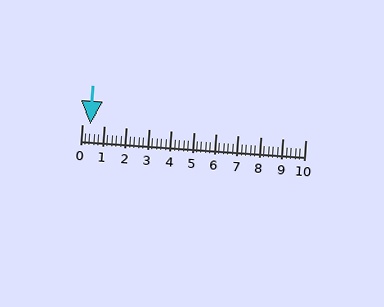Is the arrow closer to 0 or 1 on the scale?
The arrow is closer to 0.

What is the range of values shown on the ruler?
The ruler shows values from 0 to 10.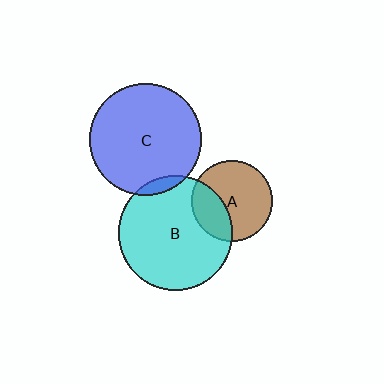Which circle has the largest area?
Circle B (cyan).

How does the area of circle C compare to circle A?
Approximately 1.9 times.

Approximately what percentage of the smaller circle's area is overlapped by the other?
Approximately 30%.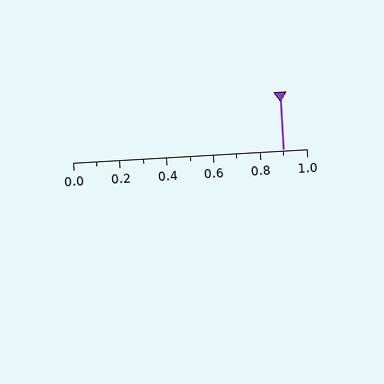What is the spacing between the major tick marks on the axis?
The major ticks are spaced 0.2 apart.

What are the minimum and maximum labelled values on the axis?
The axis runs from 0.0 to 1.0.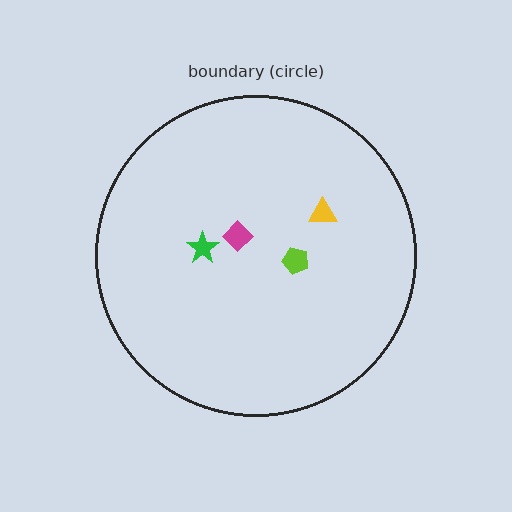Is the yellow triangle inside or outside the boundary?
Inside.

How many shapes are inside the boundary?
4 inside, 0 outside.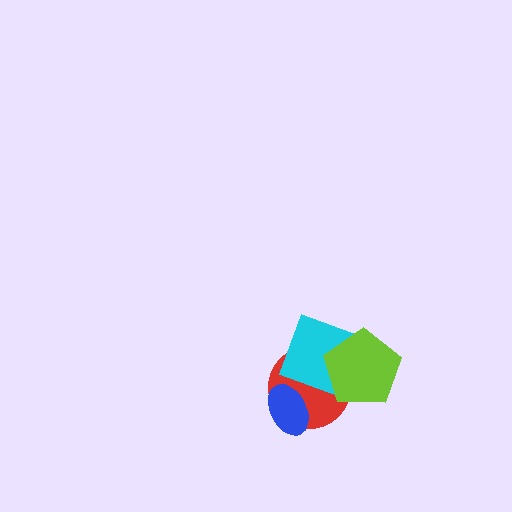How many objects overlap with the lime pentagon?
2 objects overlap with the lime pentagon.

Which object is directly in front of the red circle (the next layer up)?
The blue ellipse is directly in front of the red circle.